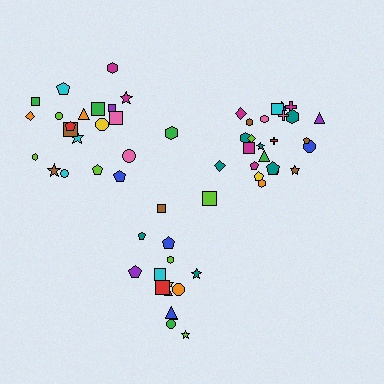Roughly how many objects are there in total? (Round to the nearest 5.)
Roughly 60 objects in total.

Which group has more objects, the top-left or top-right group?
The top-right group.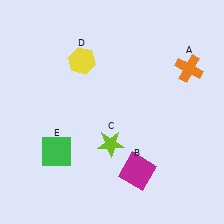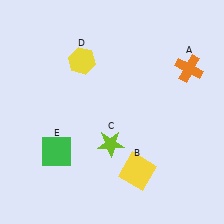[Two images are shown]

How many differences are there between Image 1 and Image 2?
There is 1 difference between the two images.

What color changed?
The square (B) changed from magenta in Image 1 to yellow in Image 2.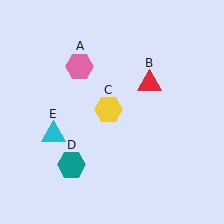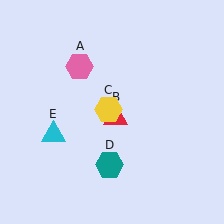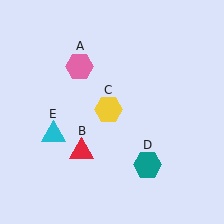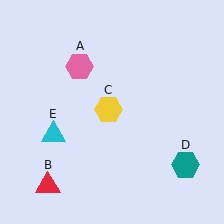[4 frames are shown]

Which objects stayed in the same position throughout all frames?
Pink hexagon (object A) and yellow hexagon (object C) and cyan triangle (object E) remained stationary.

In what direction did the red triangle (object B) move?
The red triangle (object B) moved down and to the left.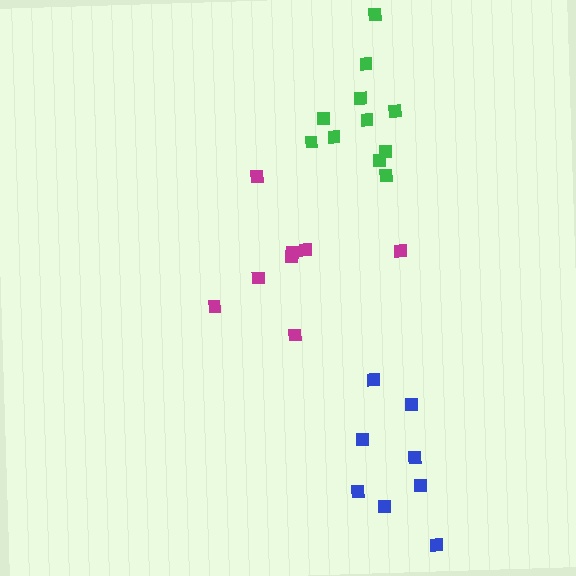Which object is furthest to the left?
The magenta cluster is leftmost.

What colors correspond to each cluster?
The clusters are colored: magenta, blue, green.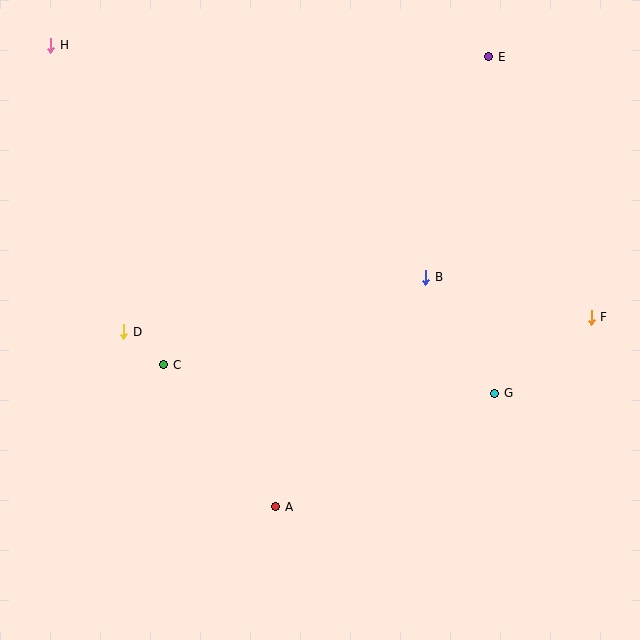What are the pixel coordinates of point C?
Point C is at (164, 365).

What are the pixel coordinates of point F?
Point F is at (591, 317).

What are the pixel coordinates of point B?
Point B is at (426, 277).